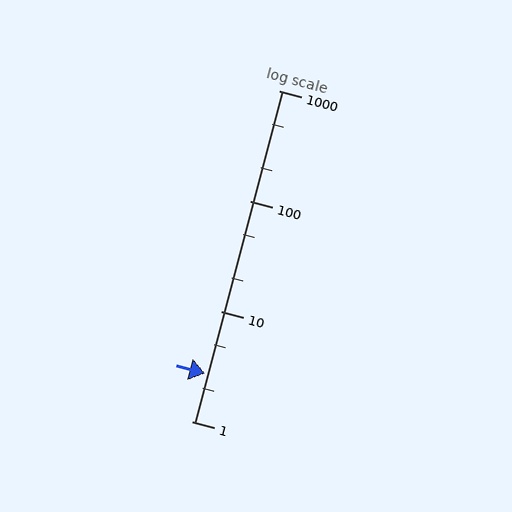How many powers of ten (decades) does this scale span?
The scale spans 3 decades, from 1 to 1000.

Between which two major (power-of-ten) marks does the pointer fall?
The pointer is between 1 and 10.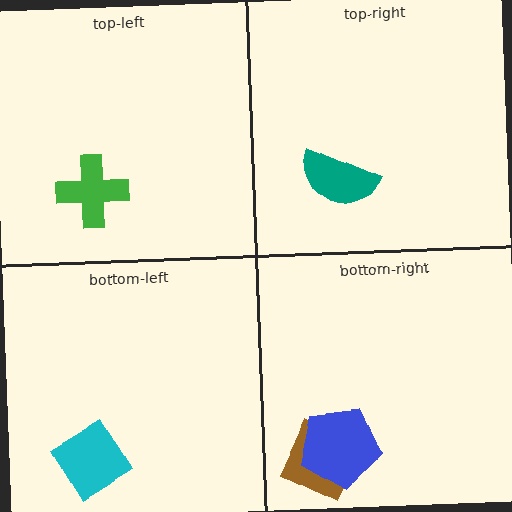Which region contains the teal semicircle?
The top-right region.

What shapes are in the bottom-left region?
The cyan diamond.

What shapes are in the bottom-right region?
The brown square, the blue pentagon.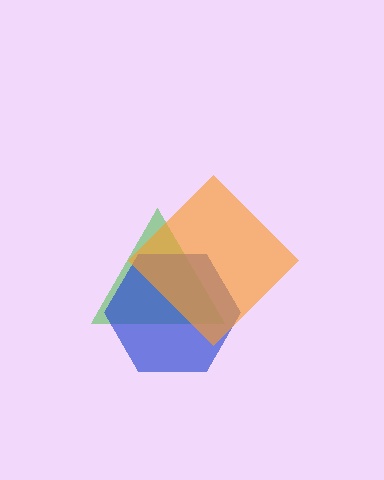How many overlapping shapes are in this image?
There are 3 overlapping shapes in the image.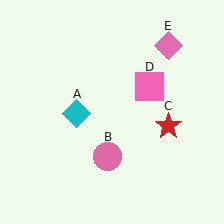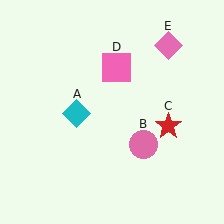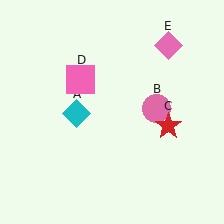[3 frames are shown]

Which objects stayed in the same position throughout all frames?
Cyan diamond (object A) and red star (object C) and pink diamond (object E) remained stationary.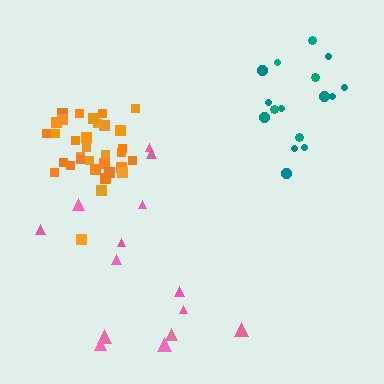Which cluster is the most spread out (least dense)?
Pink.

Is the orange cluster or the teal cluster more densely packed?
Orange.